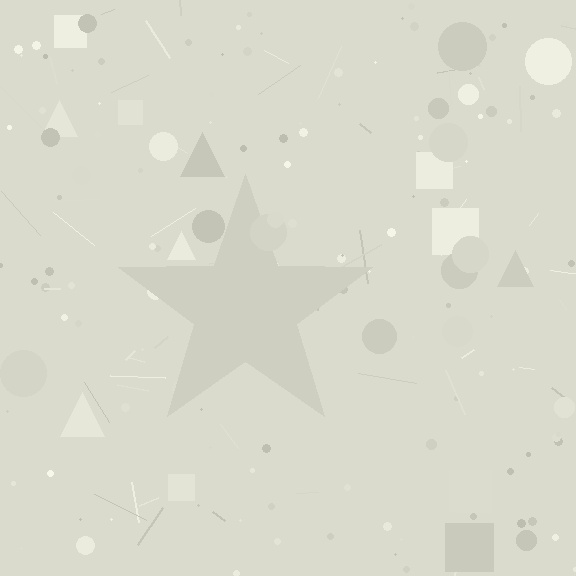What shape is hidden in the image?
A star is hidden in the image.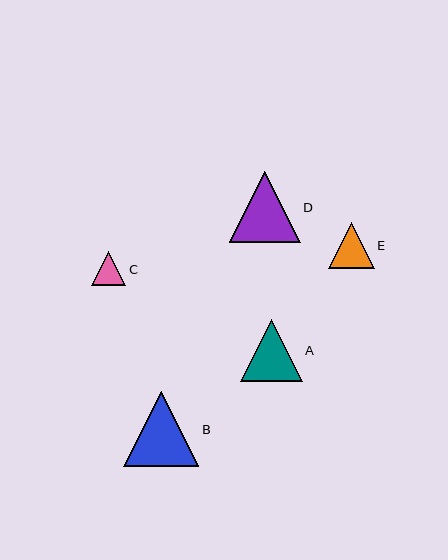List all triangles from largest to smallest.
From largest to smallest: B, D, A, E, C.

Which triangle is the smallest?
Triangle C is the smallest with a size of approximately 34 pixels.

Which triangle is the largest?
Triangle B is the largest with a size of approximately 75 pixels.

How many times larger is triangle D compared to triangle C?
Triangle D is approximately 2.1 times the size of triangle C.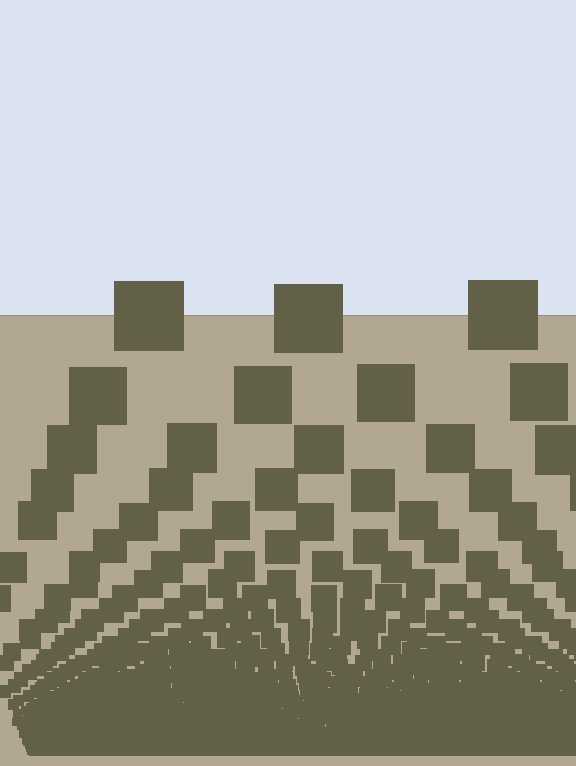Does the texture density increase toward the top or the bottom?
Density increases toward the bottom.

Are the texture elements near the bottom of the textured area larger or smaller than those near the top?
Smaller. The gradient is inverted — elements near the bottom are smaller and denser.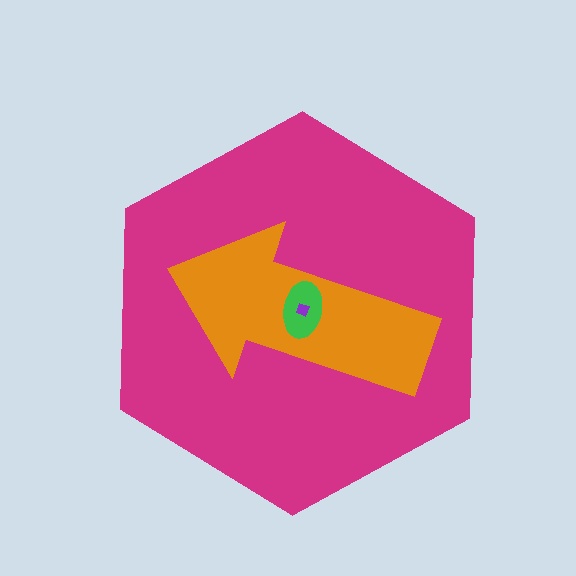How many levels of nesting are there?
4.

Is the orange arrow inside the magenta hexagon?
Yes.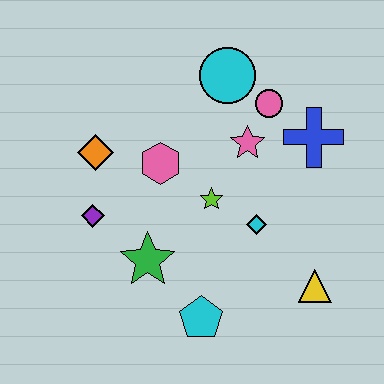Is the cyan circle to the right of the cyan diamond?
No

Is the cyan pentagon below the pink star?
Yes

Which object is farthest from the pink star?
The cyan pentagon is farthest from the pink star.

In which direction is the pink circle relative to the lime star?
The pink circle is above the lime star.